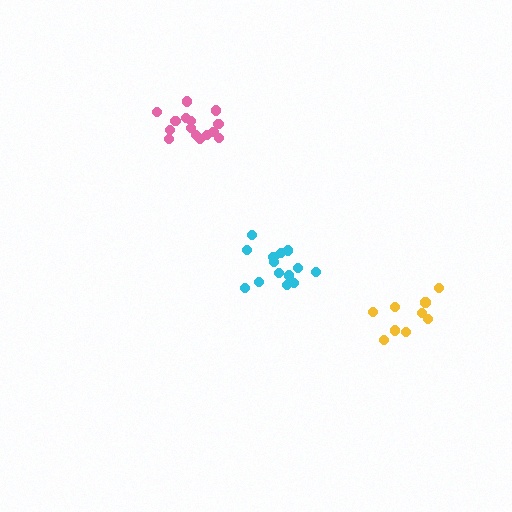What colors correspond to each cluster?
The clusters are colored: pink, cyan, yellow.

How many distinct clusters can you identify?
There are 3 distinct clusters.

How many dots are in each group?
Group 1: 15 dots, Group 2: 14 dots, Group 3: 9 dots (38 total).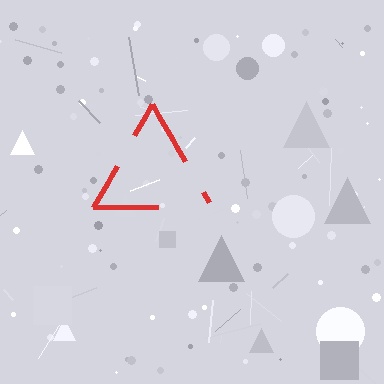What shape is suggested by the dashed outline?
The dashed outline suggests a triangle.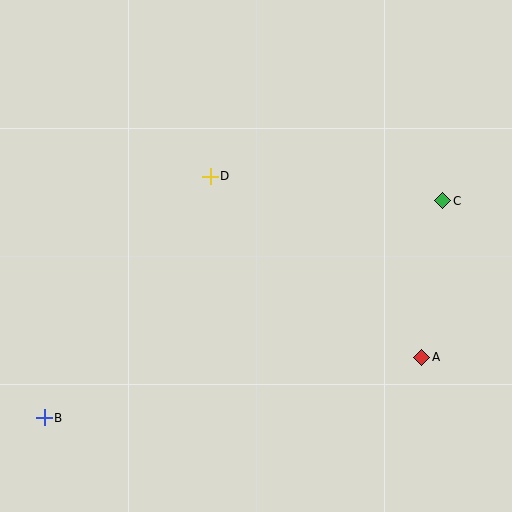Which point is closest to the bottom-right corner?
Point A is closest to the bottom-right corner.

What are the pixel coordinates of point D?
Point D is at (210, 176).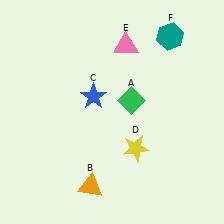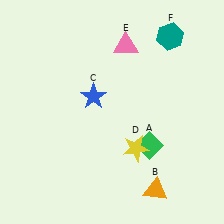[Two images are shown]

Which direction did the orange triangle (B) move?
The orange triangle (B) moved right.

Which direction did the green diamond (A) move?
The green diamond (A) moved down.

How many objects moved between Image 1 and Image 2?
2 objects moved between the two images.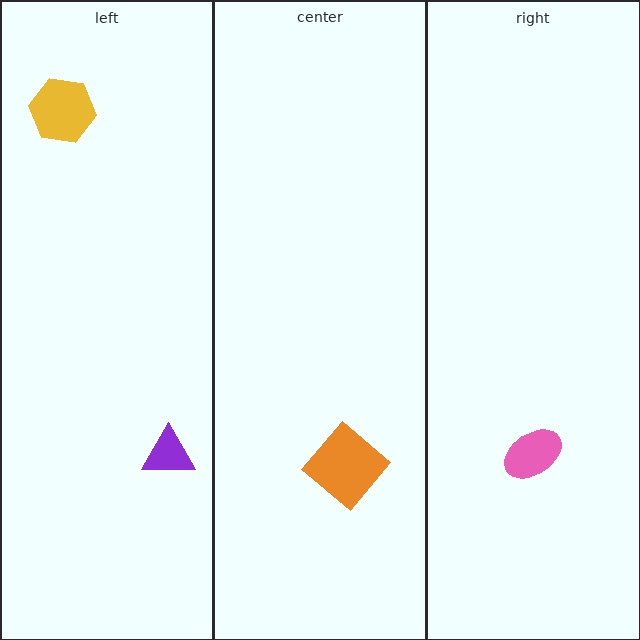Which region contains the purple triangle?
The left region.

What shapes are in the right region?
The pink ellipse.